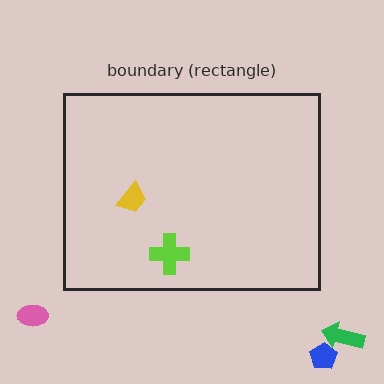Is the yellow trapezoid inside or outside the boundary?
Inside.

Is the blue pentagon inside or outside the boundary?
Outside.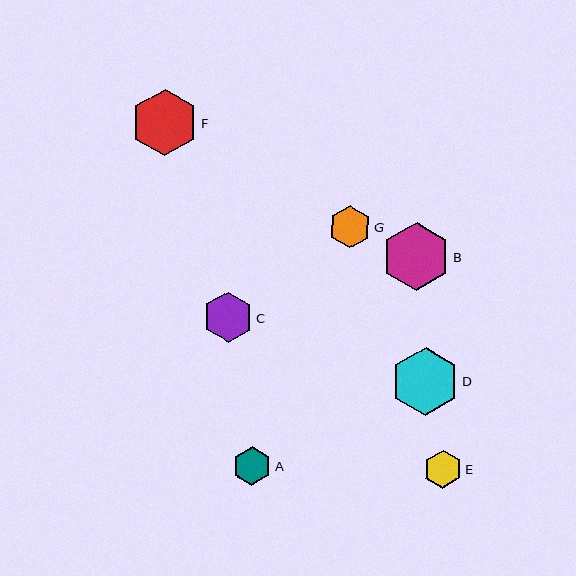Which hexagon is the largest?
Hexagon D is the largest with a size of approximately 68 pixels.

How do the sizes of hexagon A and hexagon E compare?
Hexagon A and hexagon E are approximately the same size.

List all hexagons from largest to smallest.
From largest to smallest: D, B, F, C, G, A, E.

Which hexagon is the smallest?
Hexagon E is the smallest with a size of approximately 38 pixels.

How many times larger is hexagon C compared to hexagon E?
Hexagon C is approximately 1.3 times the size of hexagon E.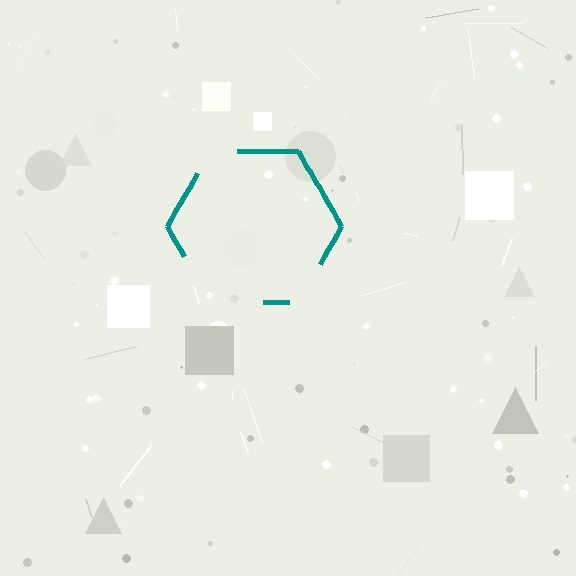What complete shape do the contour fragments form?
The contour fragments form a hexagon.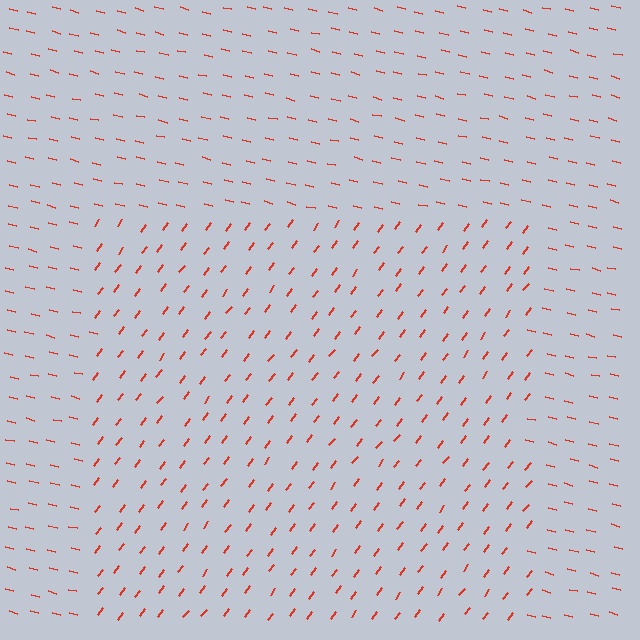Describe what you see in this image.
The image is filled with small red line segments. A rectangle region in the image has lines oriented differently from the surrounding lines, creating a visible texture boundary.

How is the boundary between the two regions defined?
The boundary is defined purely by a change in line orientation (approximately 67 degrees difference). All lines are the same color and thickness.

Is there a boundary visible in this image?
Yes, there is a texture boundary formed by a change in line orientation.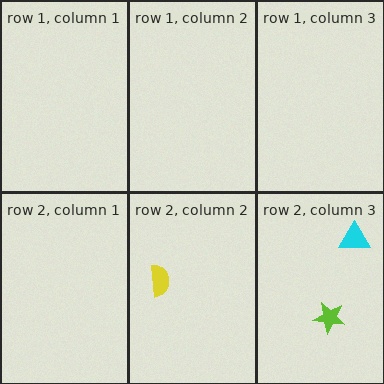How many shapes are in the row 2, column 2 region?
1.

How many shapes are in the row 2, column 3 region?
2.